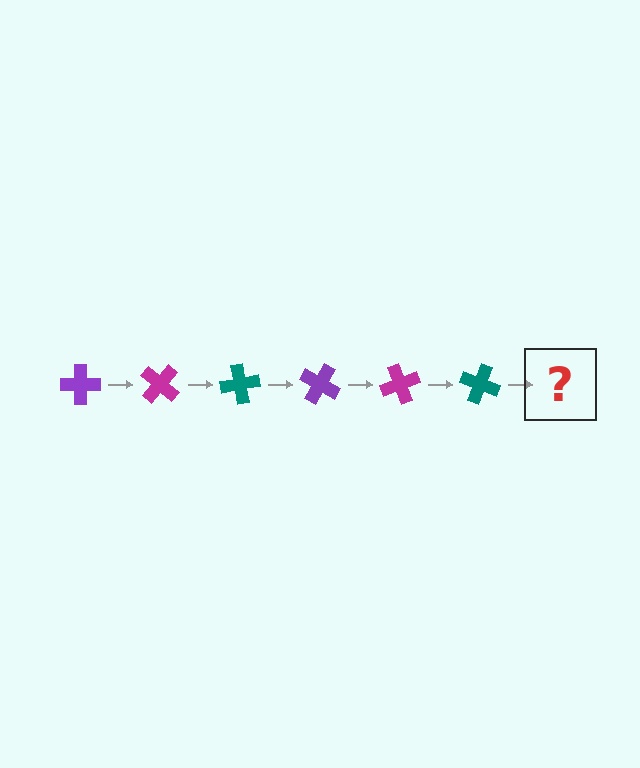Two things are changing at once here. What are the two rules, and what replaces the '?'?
The two rules are that it rotates 40 degrees each step and the color cycles through purple, magenta, and teal. The '?' should be a purple cross, rotated 240 degrees from the start.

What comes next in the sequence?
The next element should be a purple cross, rotated 240 degrees from the start.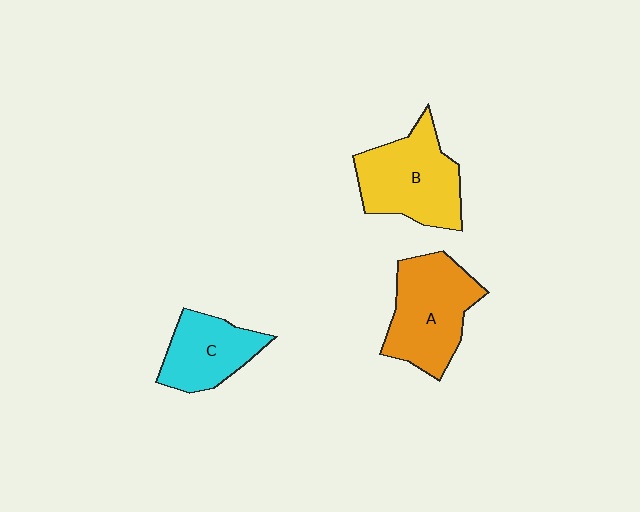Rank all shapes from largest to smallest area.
From largest to smallest: A (orange), B (yellow), C (cyan).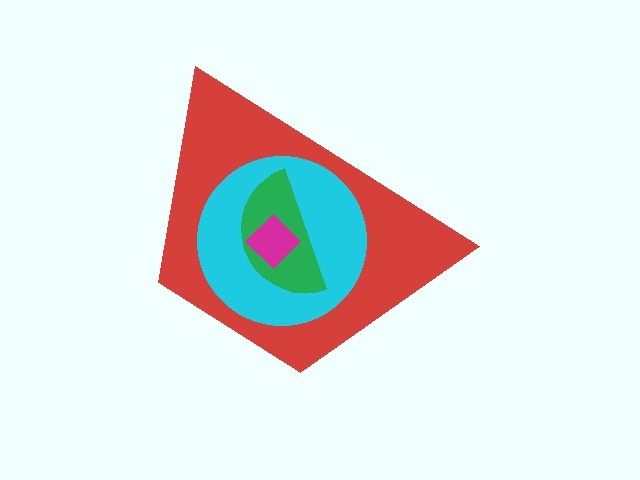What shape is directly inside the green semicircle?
The magenta diamond.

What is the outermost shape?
The red trapezoid.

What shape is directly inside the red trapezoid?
The cyan circle.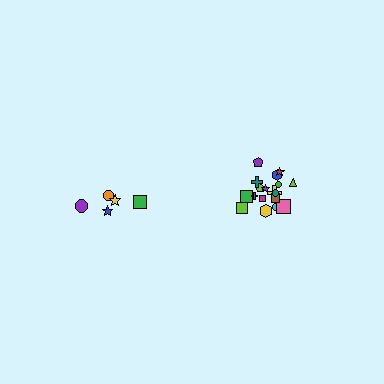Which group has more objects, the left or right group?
The right group.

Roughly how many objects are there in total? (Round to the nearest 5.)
Roughly 25 objects in total.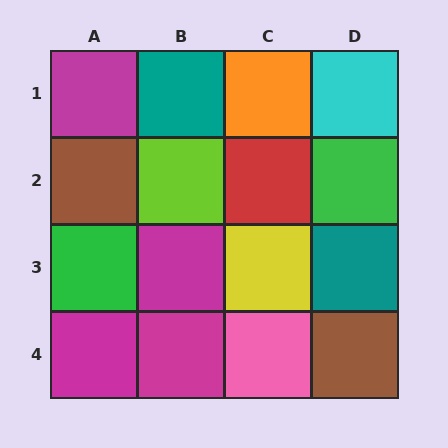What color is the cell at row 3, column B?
Magenta.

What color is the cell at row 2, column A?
Brown.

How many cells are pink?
1 cell is pink.